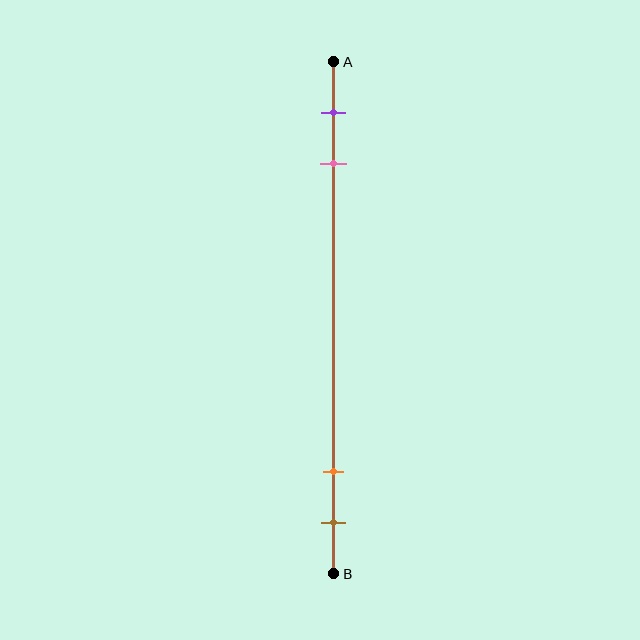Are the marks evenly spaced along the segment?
No, the marks are not evenly spaced.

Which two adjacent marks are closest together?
The orange and brown marks are the closest adjacent pair.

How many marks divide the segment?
There are 4 marks dividing the segment.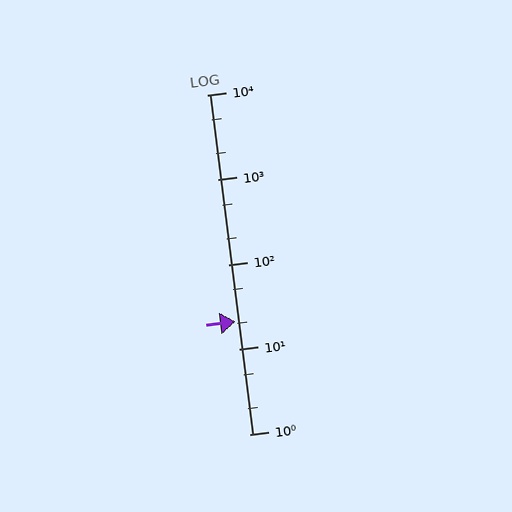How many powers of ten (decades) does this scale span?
The scale spans 4 decades, from 1 to 10000.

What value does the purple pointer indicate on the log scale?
The pointer indicates approximately 21.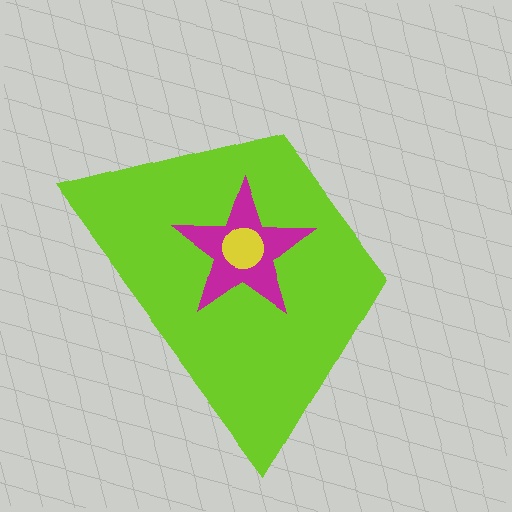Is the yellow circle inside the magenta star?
Yes.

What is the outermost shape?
The lime trapezoid.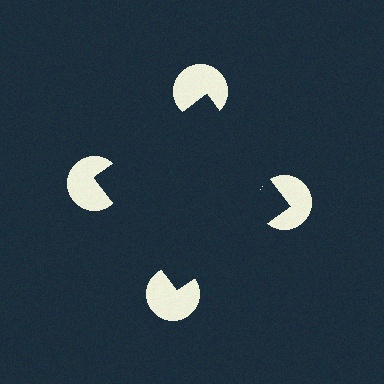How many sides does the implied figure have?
4 sides.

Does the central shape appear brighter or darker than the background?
It typically appears slightly darker than the background, even though no actual brightness change is drawn.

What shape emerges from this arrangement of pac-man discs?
An illusory square — its edges are inferred from the aligned wedge cuts in the pac-man discs, not physically drawn.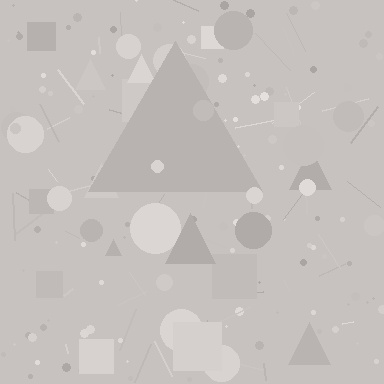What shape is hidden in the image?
A triangle is hidden in the image.